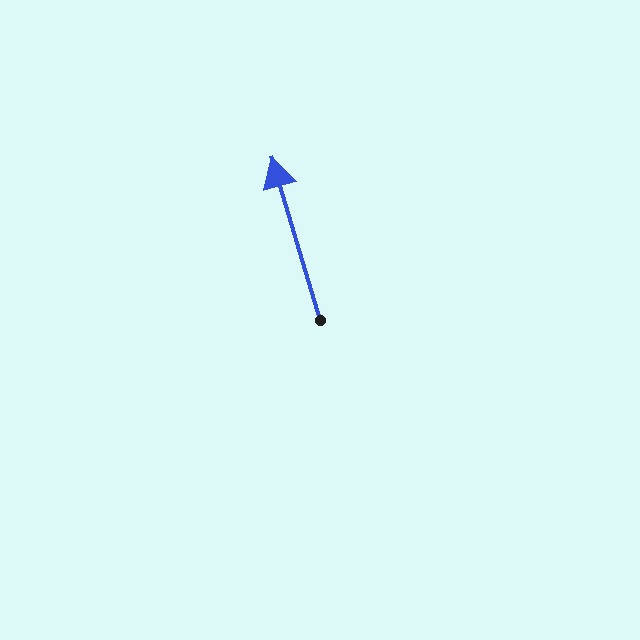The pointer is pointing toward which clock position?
Roughly 11 o'clock.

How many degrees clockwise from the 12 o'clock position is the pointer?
Approximately 343 degrees.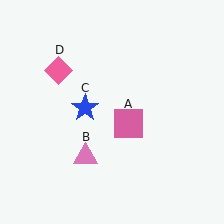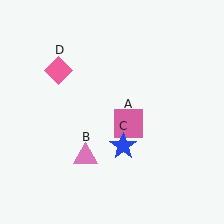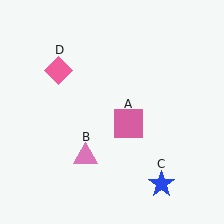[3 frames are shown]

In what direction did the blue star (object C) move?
The blue star (object C) moved down and to the right.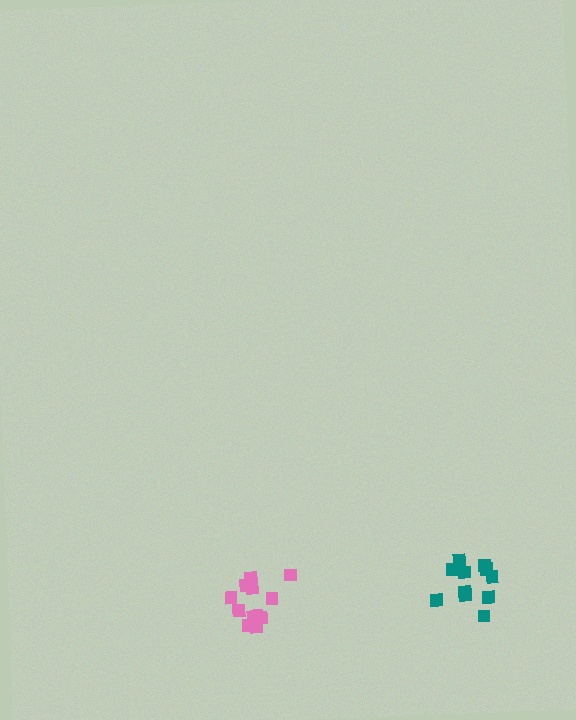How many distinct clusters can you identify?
There are 2 distinct clusters.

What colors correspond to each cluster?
The clusters are colored: pink, teal.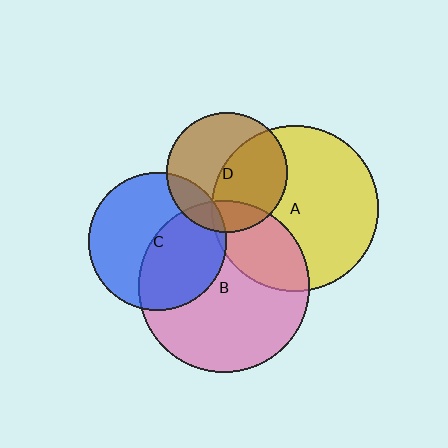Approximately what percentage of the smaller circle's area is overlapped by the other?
Approximately 15%.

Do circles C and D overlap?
Yes.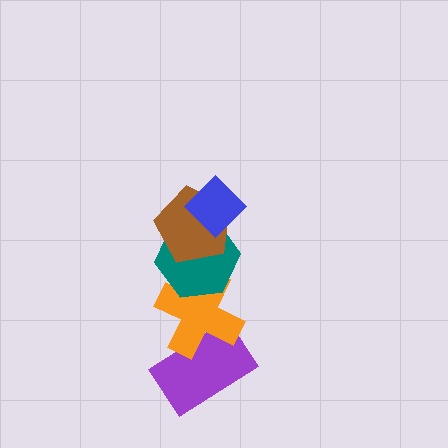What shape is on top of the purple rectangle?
The orange cross is on top of the purple rectangle.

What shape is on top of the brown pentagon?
The blue diamond is on top of the brown pentagon.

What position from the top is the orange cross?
The orange cross is 4th from the top.